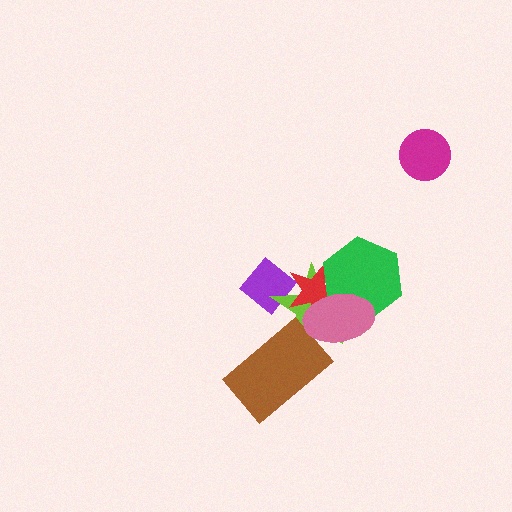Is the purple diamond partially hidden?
Yes, it is partially covered by another shape.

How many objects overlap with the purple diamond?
2 objects overlap with the purple diamond.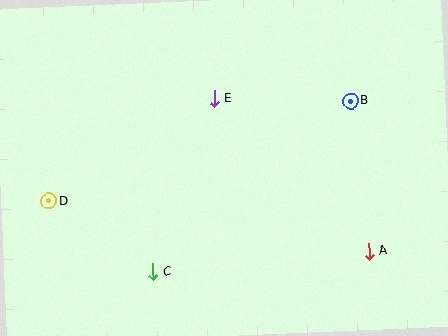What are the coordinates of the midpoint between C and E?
The midpoint between C and E is at (184, 185).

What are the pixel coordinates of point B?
Point B is at (350, 101).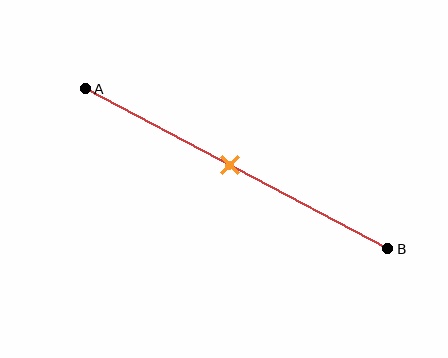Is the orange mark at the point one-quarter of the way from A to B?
No, the mark is at about 50% from A, not at the 25% one-quarter point.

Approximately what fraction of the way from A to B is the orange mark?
The orange mark is approximately 50% of the way from A to B.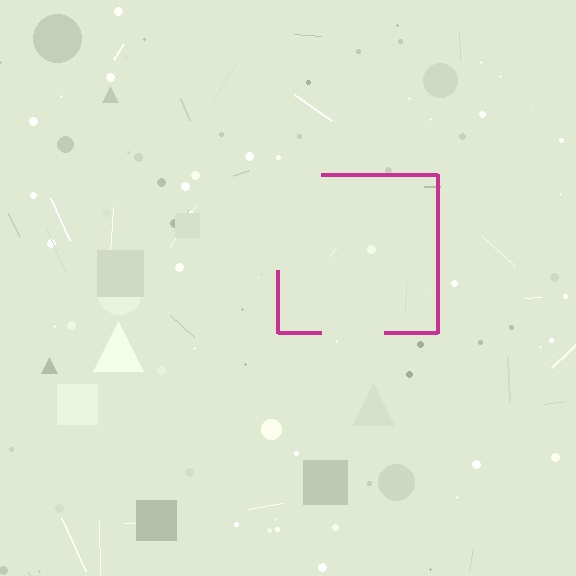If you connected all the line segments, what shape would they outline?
They would outline a square.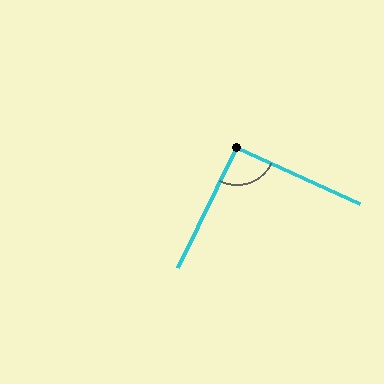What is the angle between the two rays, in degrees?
Approximately 92 degrees.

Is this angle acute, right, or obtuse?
It is approximately a right angle.